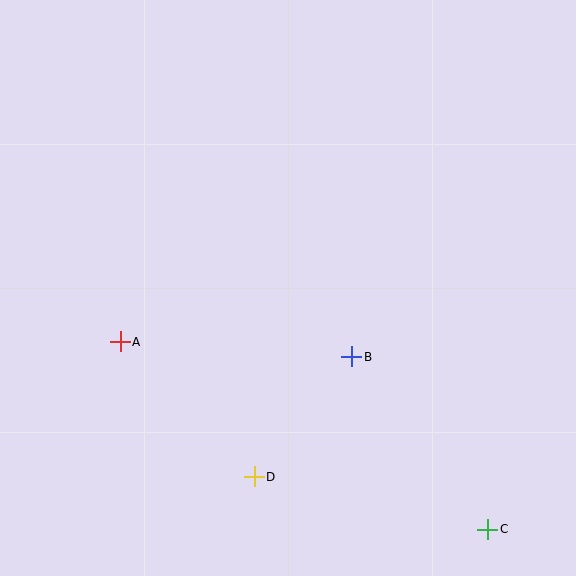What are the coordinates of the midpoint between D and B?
The midpoint between D and B is at (303, 417).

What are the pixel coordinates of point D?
Point D is at (254, 477).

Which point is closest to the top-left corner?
Point A is closest to the top-left corner.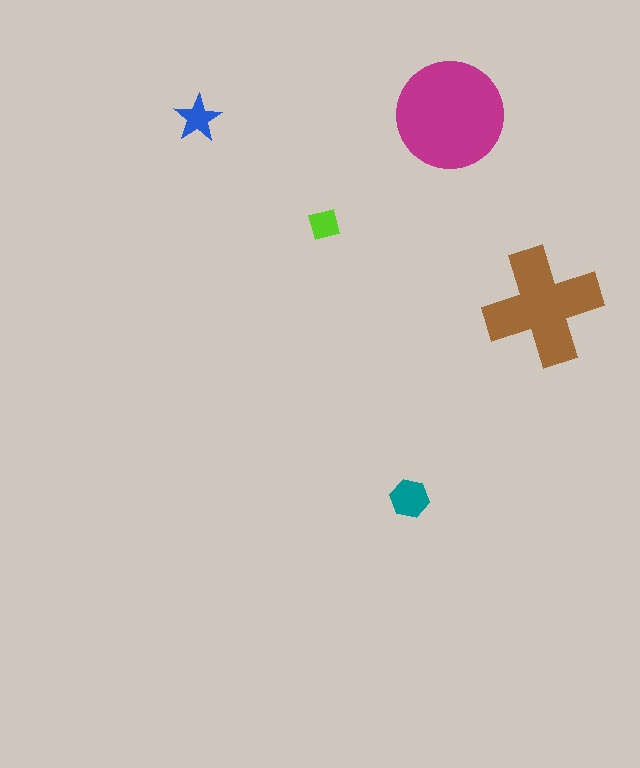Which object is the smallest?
The lime square.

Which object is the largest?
The magenta circle.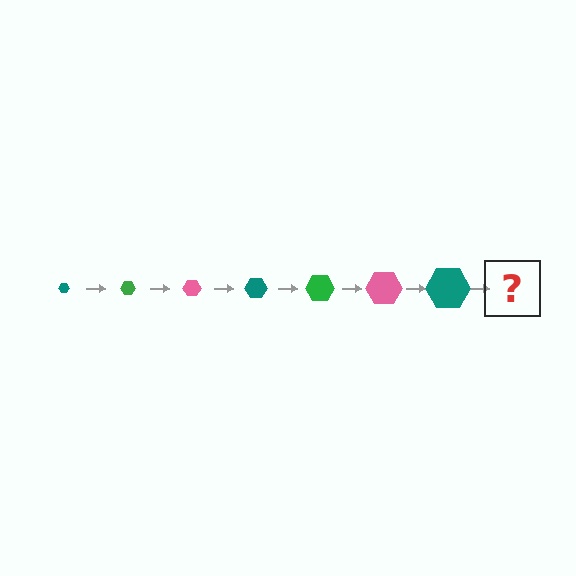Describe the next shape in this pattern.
It should be a green hexagon, larger than the previous one.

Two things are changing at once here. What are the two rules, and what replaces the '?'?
The two rules are that the hexagon grows larger each step and the color cycles through teal, green, and pink. The '?' should be a green hexagon, larger than the previous one.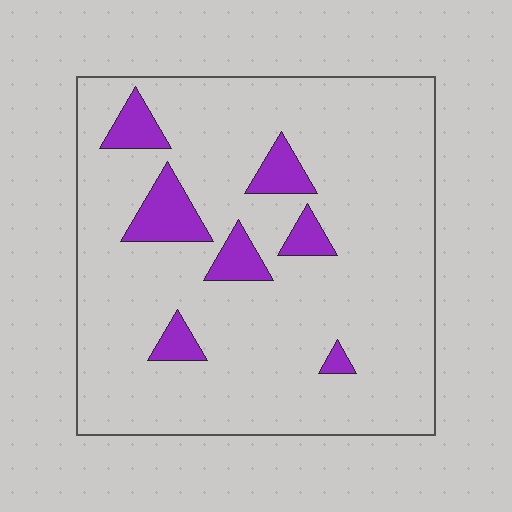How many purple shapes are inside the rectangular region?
7.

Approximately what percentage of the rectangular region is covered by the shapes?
Approximately 10%.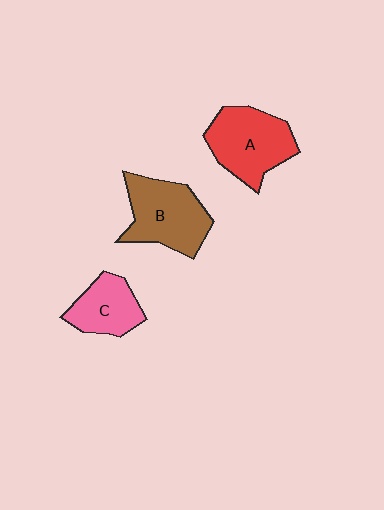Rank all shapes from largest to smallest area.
From largest to smallest: B (brown), A (red), C (pink).